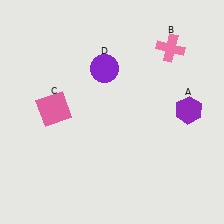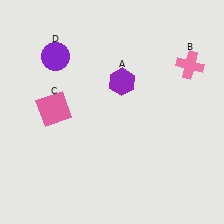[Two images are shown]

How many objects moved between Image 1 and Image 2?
3 objects moved between the two images.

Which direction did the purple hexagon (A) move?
The purple hexagon (A) moved left.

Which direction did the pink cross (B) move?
The pink cross (B) moved right.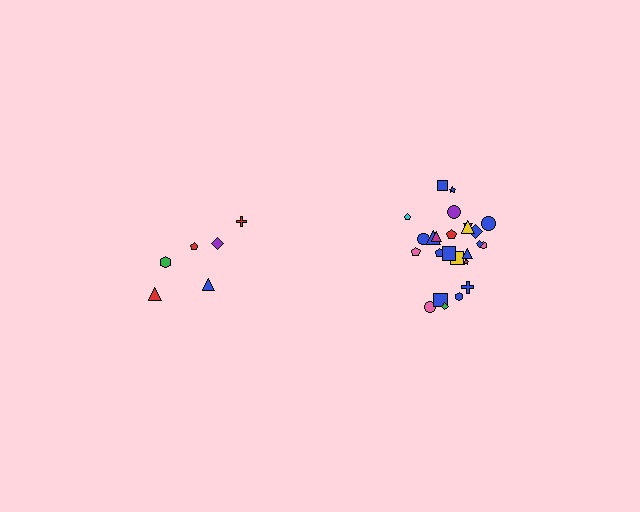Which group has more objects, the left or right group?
The right group.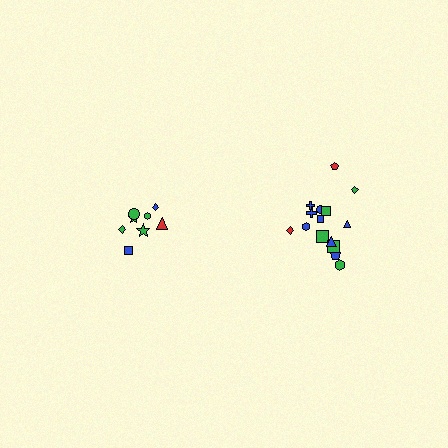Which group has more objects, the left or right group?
The right group.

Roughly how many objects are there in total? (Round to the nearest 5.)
Roughly 25 objects in total.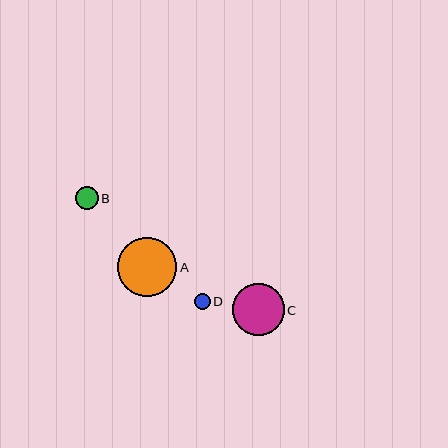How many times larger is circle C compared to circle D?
Circle C is approximately 3.3 times the size of circle D.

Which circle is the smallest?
Circle D is the smallest with a size of approximately 16 pixels.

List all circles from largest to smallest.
From largest to smallest: A, C, B, D.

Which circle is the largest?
Circle A is the largest with a size of approximately 59 pixels.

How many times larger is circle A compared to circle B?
Circle A is approximately 2.6 times the size of circle B.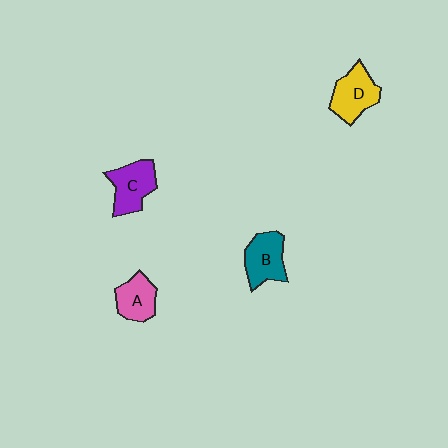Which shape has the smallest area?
Shape A (pink).